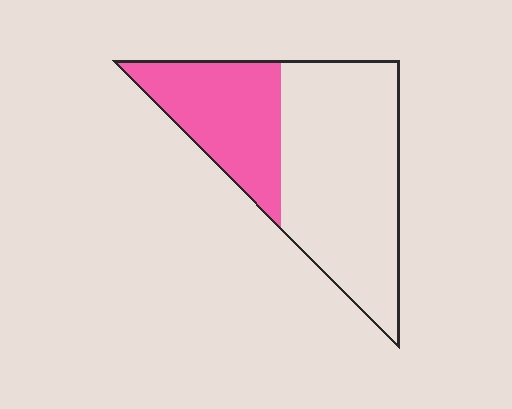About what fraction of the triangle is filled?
About one third (1/3).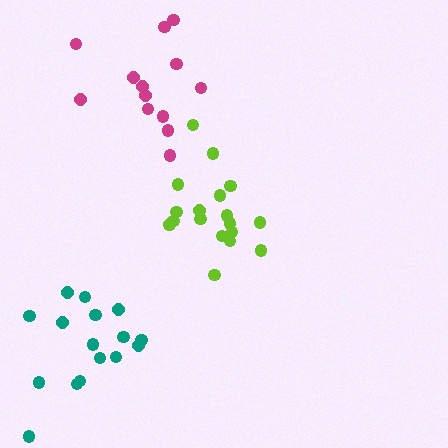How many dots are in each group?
Group 1: 13 dots, Group 2: 19 dots, Group 3: 16 dots (48 total).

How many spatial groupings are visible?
There are 3 spatial groupings.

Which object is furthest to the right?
The lime cluster is rightmost.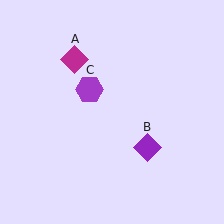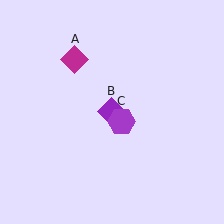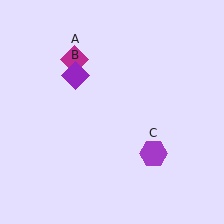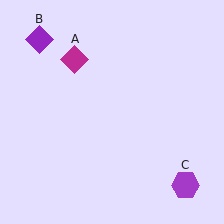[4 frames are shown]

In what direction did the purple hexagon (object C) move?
The purple hexagon (object C) moved down and to the right.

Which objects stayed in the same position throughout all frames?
Magenta diamond (object A) remained stationary.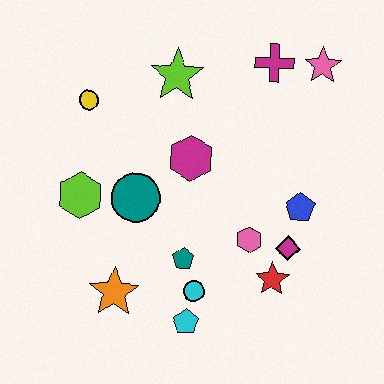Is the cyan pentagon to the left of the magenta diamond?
Yes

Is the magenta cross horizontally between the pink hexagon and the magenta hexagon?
No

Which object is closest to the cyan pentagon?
The cyan circle is closest to the cyan pentagon.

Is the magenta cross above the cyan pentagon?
Yes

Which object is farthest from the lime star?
The cyan pentagon is farthest from the lime star.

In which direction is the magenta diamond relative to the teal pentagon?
The magenta diamond is to the right of the teal pentagon.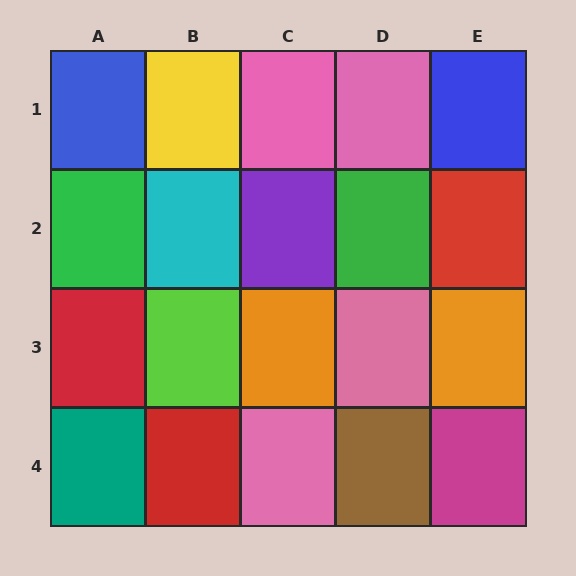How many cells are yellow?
1 cell is yellow.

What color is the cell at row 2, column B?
Cyan.